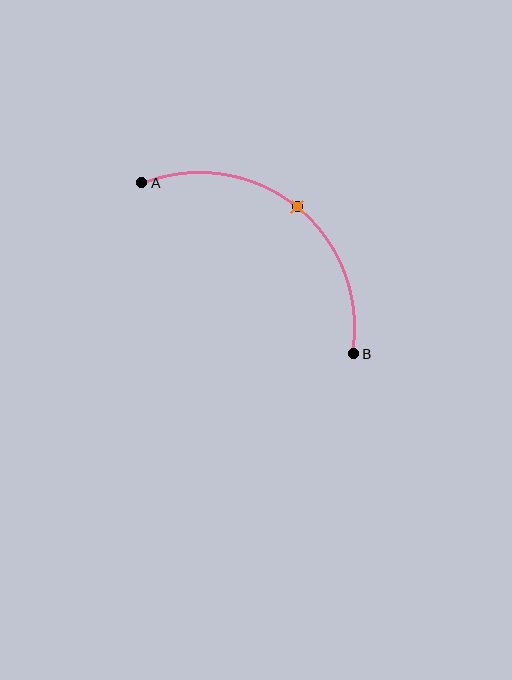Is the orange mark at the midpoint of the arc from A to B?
Yes. The orange mark lies on the arc at equal arc-length from both A and B — it is the arc midpoint.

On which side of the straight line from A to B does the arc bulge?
The arc bulges above and to the right of the straight line connecting A and B.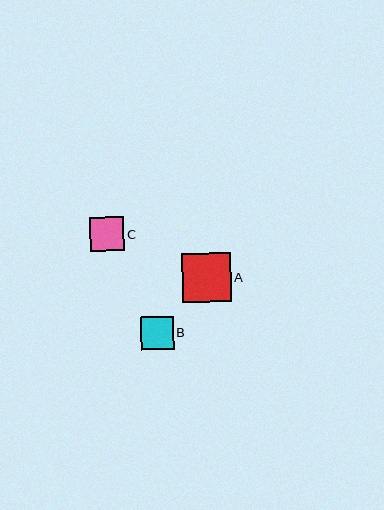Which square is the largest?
Square A is the largest with a size of approximately 49 pixels.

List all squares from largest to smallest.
From largest to smallest: A, C, B.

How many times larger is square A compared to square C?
Square A is approximately 1.4 times the size of square C.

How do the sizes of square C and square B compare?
Square C and square B are approximately the same size.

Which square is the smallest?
Square B is the smallest with a size of approximately 33 pixels.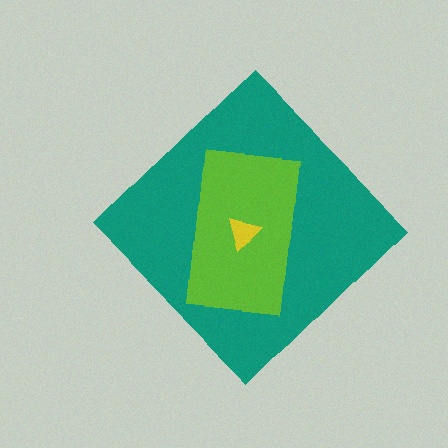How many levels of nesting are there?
3.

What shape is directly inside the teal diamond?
The lime rectangle.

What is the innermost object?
The yellow triangle.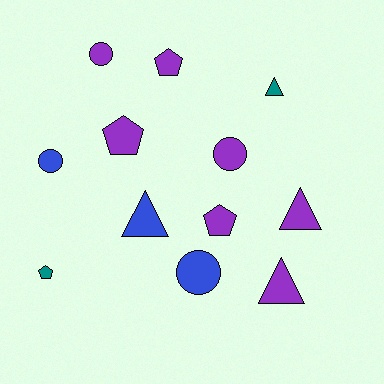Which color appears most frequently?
Purple, with 7 objects.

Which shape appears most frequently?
Pentagon, with 4 objects.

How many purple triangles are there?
There are 2 purple triangles.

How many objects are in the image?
There are 12 objects.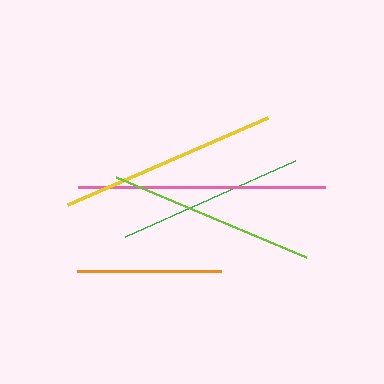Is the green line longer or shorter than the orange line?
The green line is longer than the orange line.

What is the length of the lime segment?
The lime segment is approximately 206 pixels long.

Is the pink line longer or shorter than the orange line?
The pink line is longer than the orange line.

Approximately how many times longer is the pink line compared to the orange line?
The pink line is approximately 1.7 times the length of the orange line.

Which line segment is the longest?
The pink line is the longest at approximately 246 pixels.